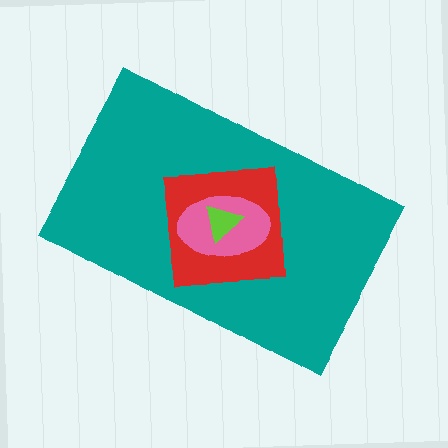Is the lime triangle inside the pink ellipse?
Yes.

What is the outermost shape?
The teal rectangle.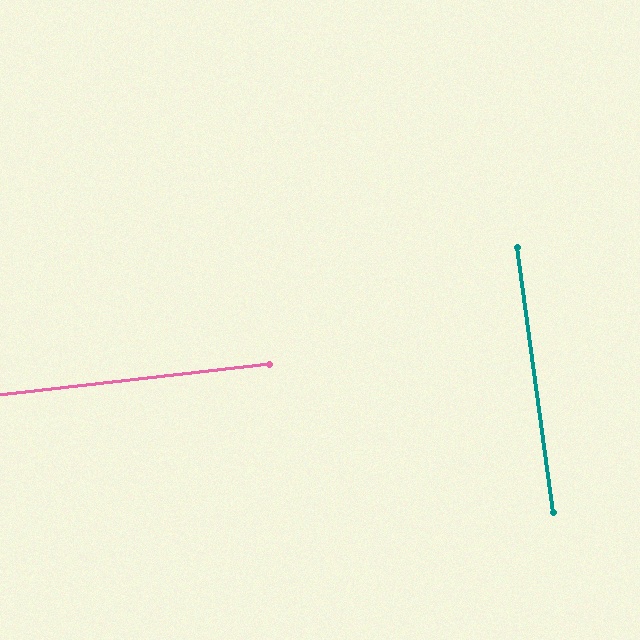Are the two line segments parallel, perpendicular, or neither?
Perpendicular — they meet at approximately 89°.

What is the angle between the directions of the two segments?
Approximately 89 degrees.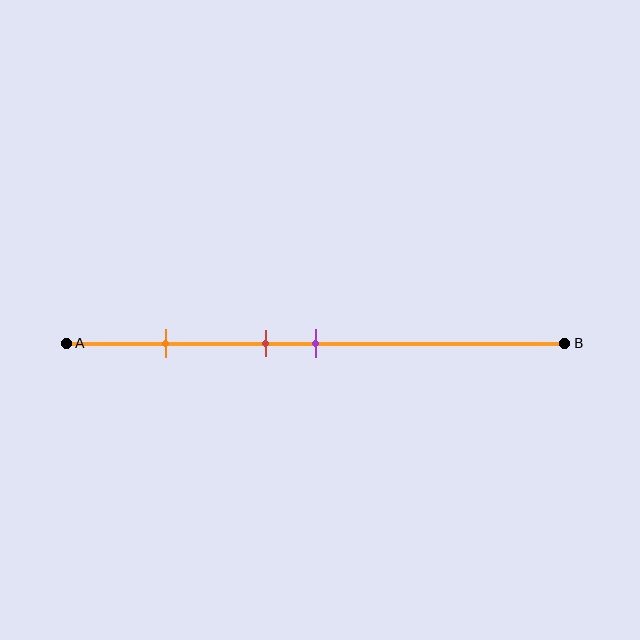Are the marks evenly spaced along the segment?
No, the marks are not evenly spaced.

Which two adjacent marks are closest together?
The red and purple marks are the closest adjacent pair.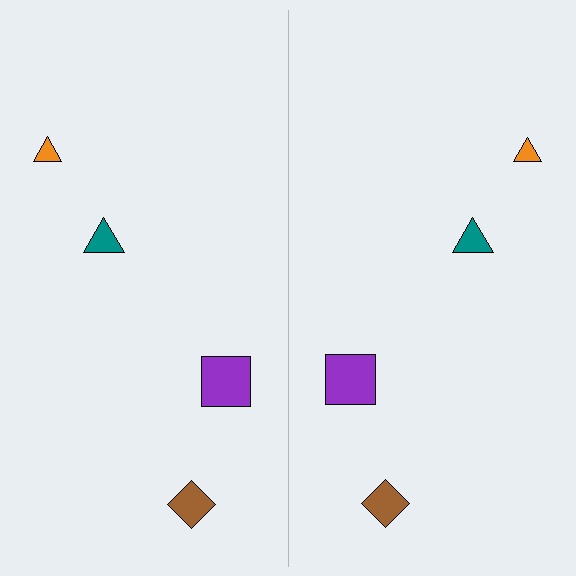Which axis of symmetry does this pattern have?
The pattern has a vertical axis of symmetry running through the center of the image.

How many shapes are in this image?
There are 8 shapes in this image.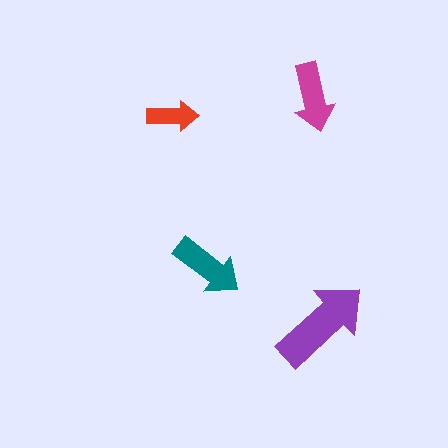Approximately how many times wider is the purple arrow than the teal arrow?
About 1.5 times wider.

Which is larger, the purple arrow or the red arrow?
The purple one.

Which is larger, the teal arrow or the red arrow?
The teal one.